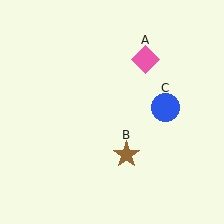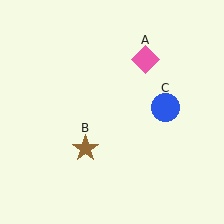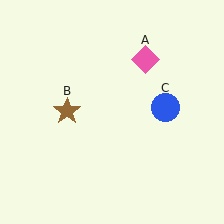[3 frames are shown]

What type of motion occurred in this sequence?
The brown star (object B) rotated clockwise around the center of the scene.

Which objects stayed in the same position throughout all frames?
Pink diamond (object A) and blue circle (object C) remained stationary.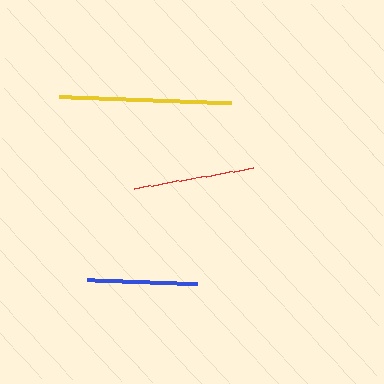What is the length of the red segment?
The red segment is approximately 121 pixels long.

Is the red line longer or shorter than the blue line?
The red line is longer than the blue line.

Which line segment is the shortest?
The blue line is the shortest at approximately 110 pixels.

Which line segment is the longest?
The yellow line is the longest at approximately 172 pixels.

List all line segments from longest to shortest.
From longest to shortest: yellow, red, blue.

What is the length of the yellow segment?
The yellow segment is approximately 172 pixels long.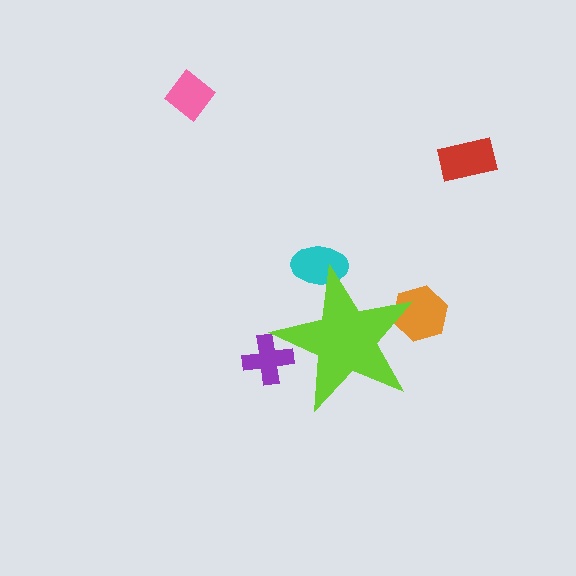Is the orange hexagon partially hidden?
Yes, the orange hexagon is partially hidden behind the lime star.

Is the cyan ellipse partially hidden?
Yes, the cyan ellipse is partially hidden behind the lime star.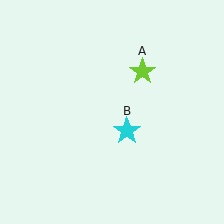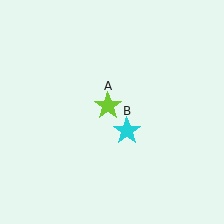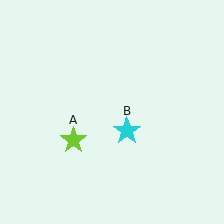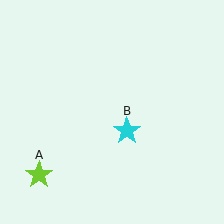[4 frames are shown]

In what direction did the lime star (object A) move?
The lime star (object A) moved down and to the left.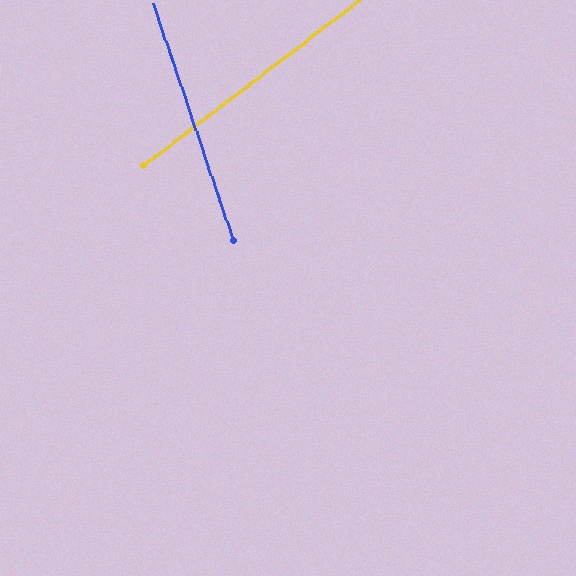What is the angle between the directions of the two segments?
Approximately 71 degrees.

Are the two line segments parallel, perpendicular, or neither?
Neither parallel nor perpendicular — they differ by about 71°.